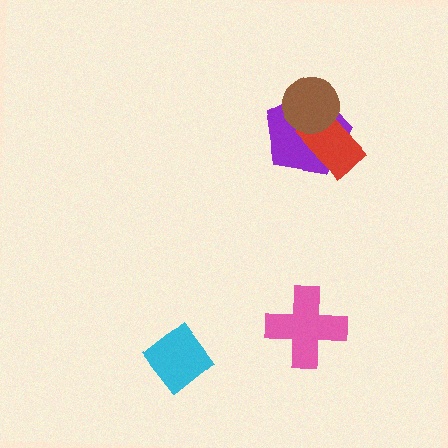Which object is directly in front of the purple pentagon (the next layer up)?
The red rectangle is directly in front of the purple pentagon.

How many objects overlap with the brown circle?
2 objects overlap with the brown circle.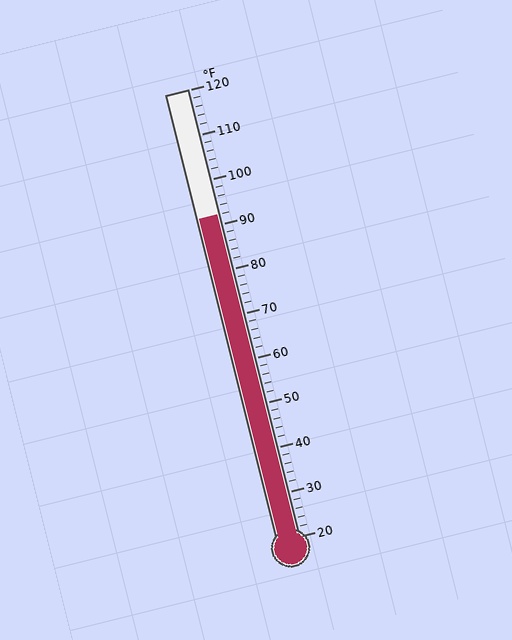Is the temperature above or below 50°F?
The temperature is above 50°F.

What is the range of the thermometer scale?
The thermometer scale ranges from 20°F to 120°F.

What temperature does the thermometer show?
The thermometer shows approximately 92°F.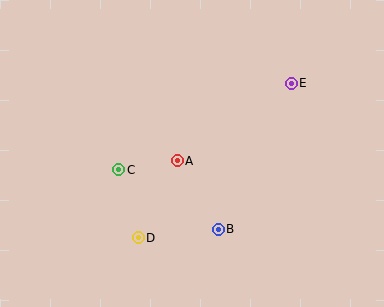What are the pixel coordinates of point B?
Point B is at (218, 229).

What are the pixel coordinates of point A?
Point A is at (177, 161).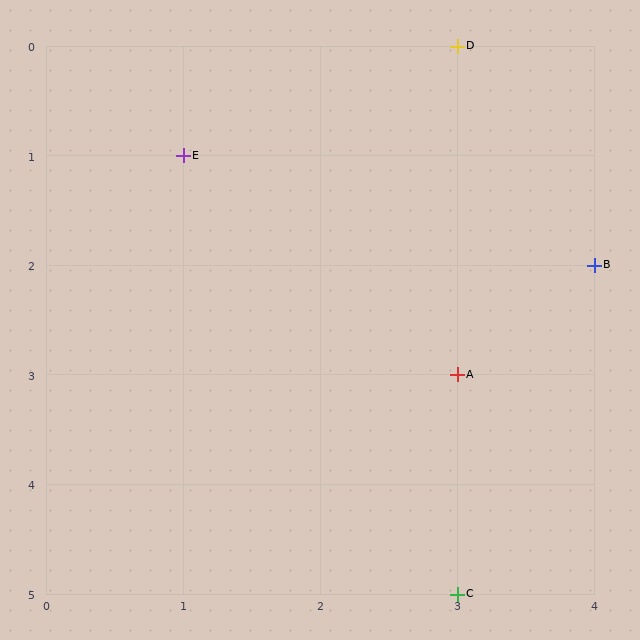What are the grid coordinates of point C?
Point C is at grid coordinates (3, 5).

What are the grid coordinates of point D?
Point D is at grid coordinates (3, 0).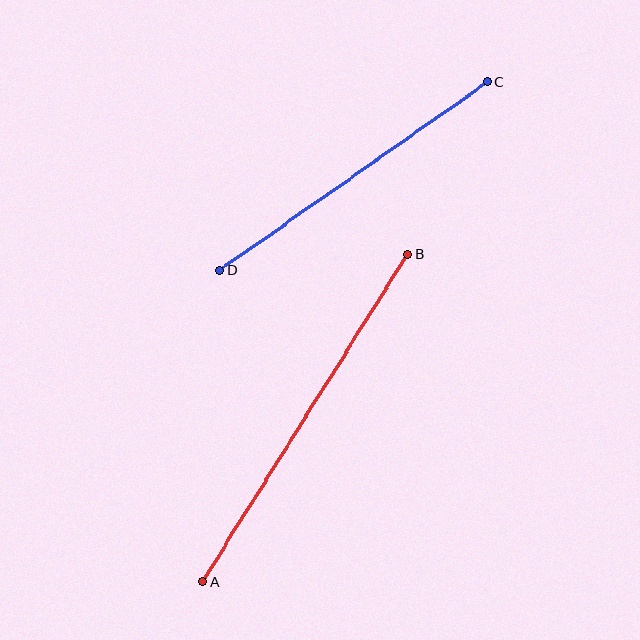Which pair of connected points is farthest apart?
Points A and B are farthest apart.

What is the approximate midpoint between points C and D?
The midpoint is at approximately (354, 176) pixels.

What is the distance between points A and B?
The distance is approximately 386 pixels.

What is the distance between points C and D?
The distance is approximately 327 pixels.